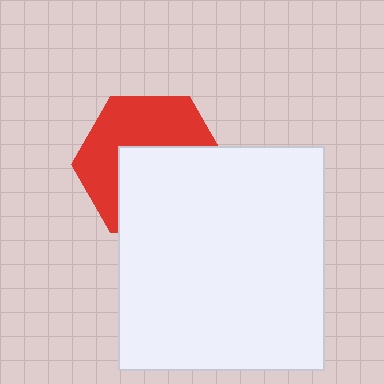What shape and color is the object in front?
The object in front is a white rectangle.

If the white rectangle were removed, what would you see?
You would see the complete red hexagon.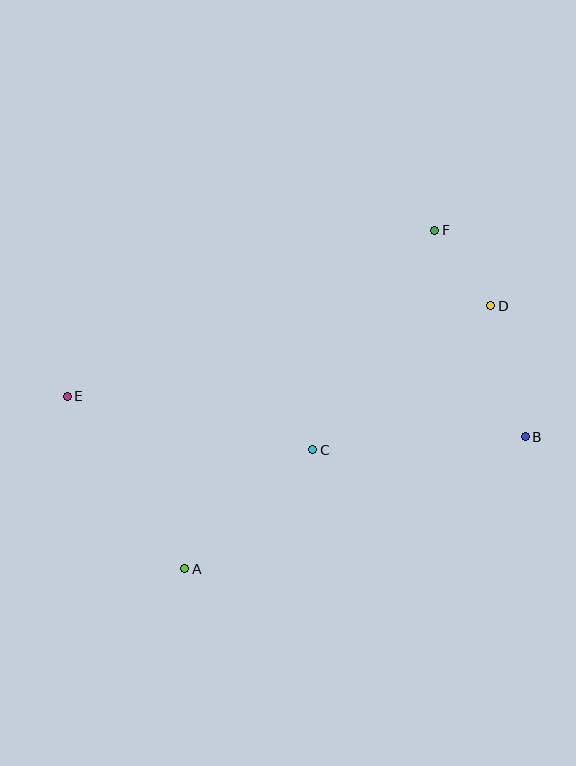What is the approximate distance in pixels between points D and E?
The distance between D and E is approximately 433 pixels.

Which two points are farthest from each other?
Points B and E are farthest from each other.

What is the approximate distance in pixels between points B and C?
The distance between B and C is approximately 213 pixels.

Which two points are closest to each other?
Points D and F are closest to each other.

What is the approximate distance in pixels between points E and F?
The distance between E and F is approximately 403 pixels.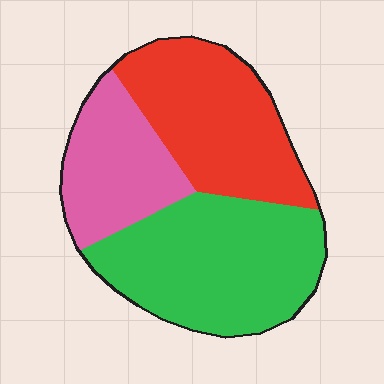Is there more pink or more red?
Red.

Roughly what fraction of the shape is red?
Red covers about 35% of the shape.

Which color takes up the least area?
Pink, at roughly 25%.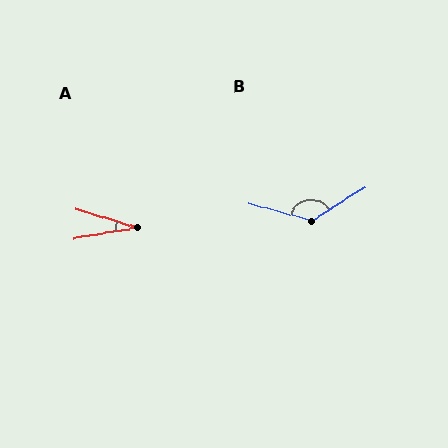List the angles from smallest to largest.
A (26°), B (132°).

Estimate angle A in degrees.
Approximately 26 degrees.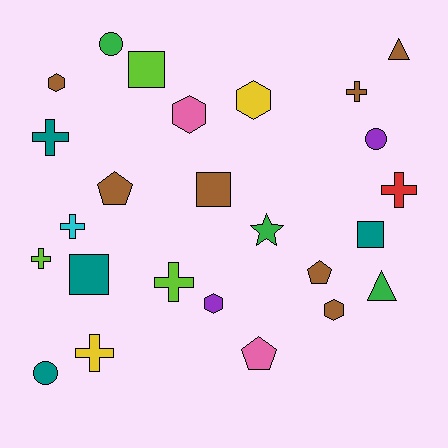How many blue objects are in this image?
There are no blue objects.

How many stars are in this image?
There is 1 star.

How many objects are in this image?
There are 25 objects.